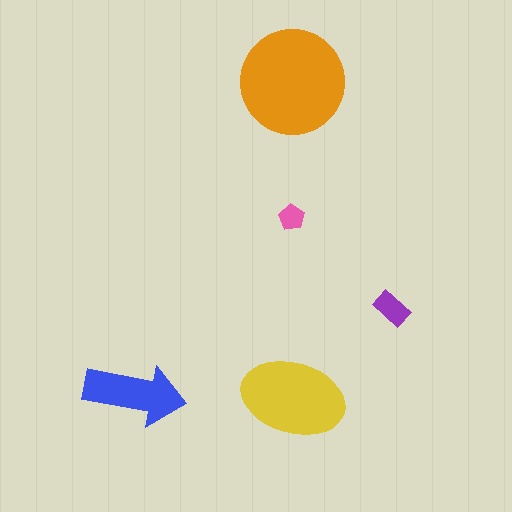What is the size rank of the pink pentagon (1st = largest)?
5th.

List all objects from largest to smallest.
The orange circle, the yellow ellipse, the blue arrow, the purple rectangle, the pink pentagon.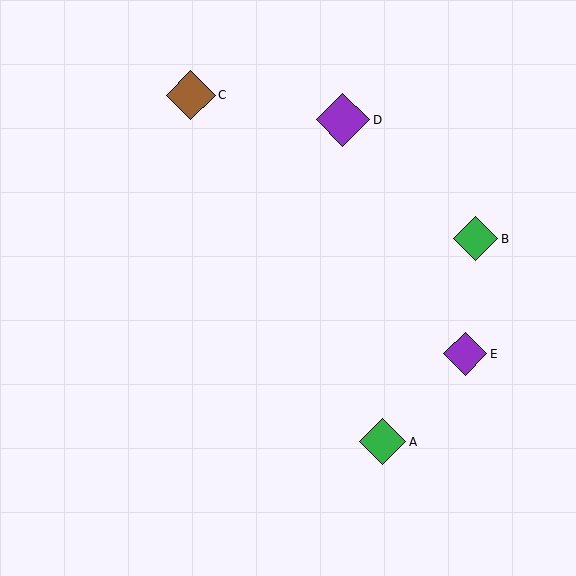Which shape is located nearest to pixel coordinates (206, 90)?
The brown diamond (labeled C) at (191, 95) is nearest to that location.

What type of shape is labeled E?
Shape E is a purple diamond.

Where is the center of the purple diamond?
The center of the purple diamond is at (343, 120).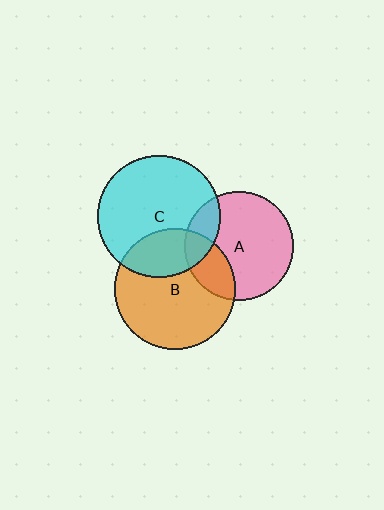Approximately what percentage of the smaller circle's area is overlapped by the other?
Approximately 25%.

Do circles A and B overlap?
Yes.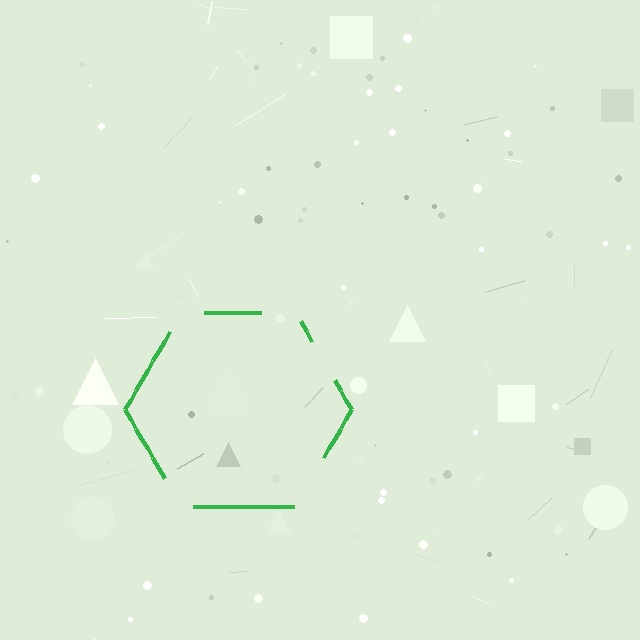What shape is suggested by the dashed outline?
The dashed outline suggests a hexagon.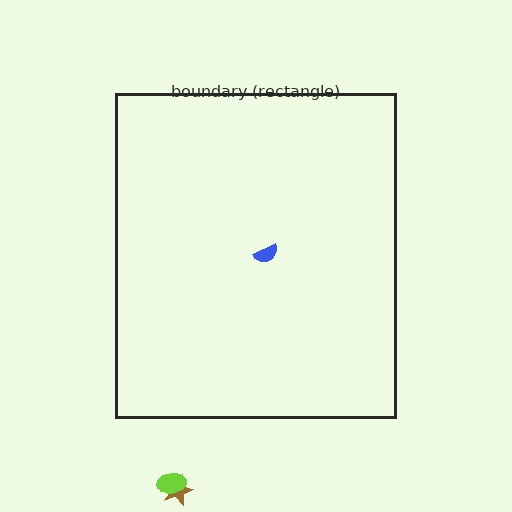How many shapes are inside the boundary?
1 inside, 2 outside.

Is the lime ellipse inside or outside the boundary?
Outside.